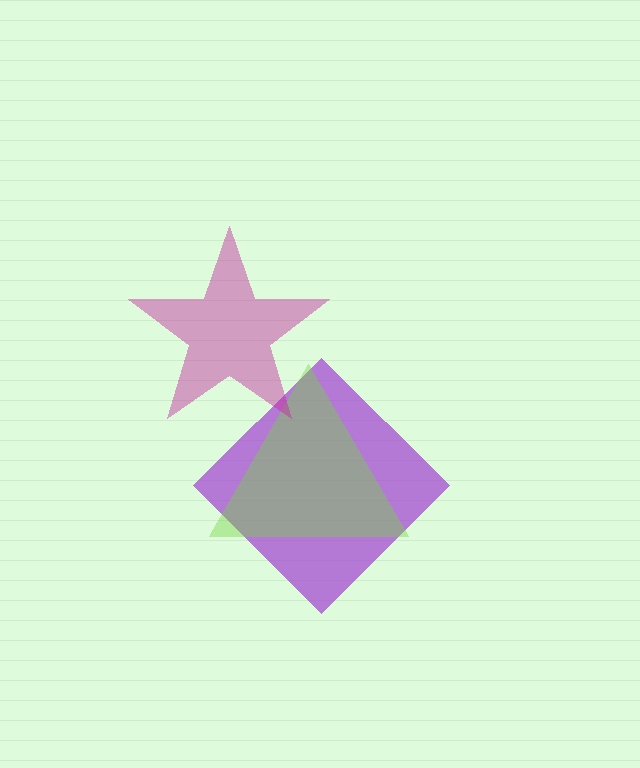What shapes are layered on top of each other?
The layered shapes are: a purple diamond, a lime triangle, a magenta star.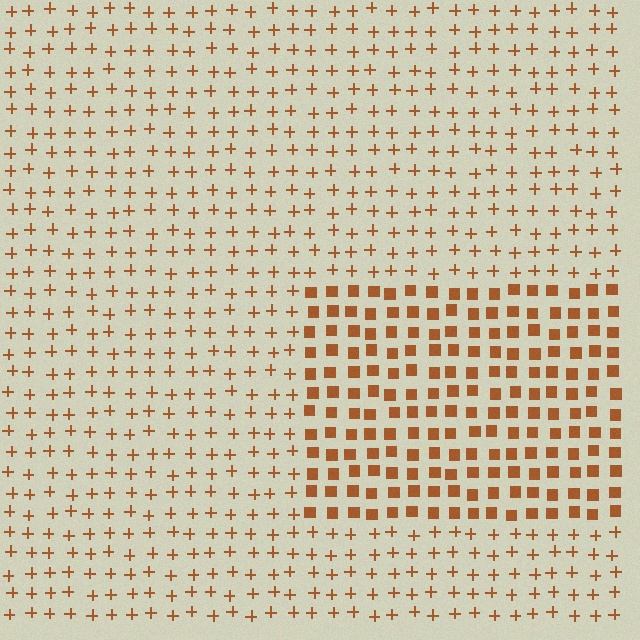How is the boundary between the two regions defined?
The boundary is defined by a change in element shape: squares inside vs. plus signs outside. All elements share the same color and spacing.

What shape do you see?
I see a rectangle.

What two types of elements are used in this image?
The image uses squares inside the rectangle region and plus signs outside it.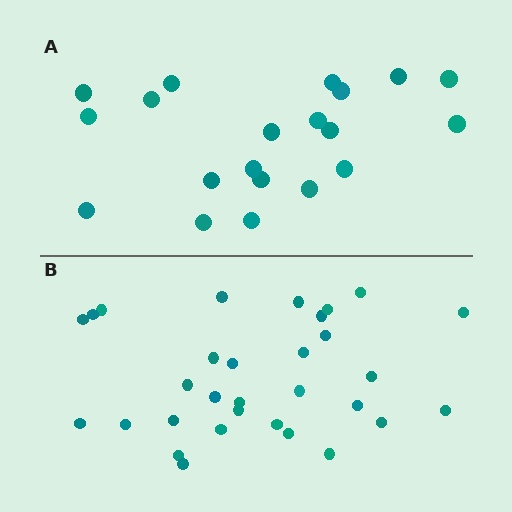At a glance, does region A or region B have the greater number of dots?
Region B (the bottom region) has more dots.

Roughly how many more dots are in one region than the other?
Region B has roughly 12 or so more dots than region A.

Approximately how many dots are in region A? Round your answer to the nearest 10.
About 20 dots.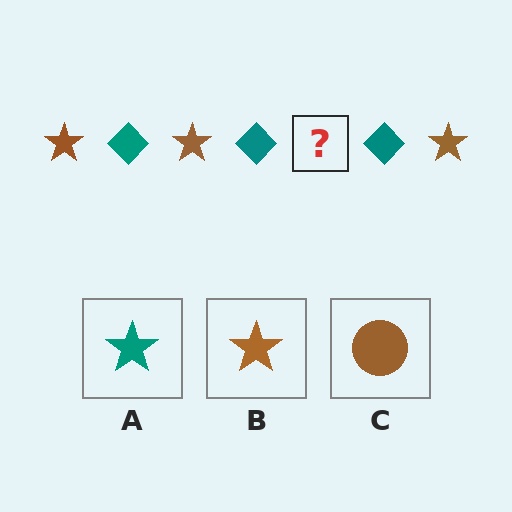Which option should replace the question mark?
Option B.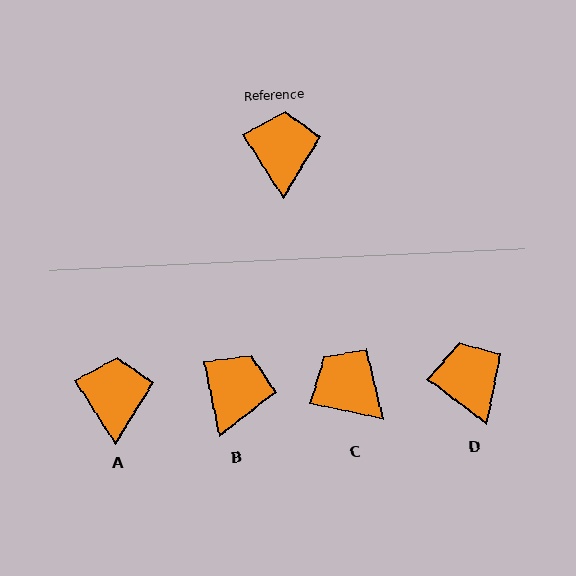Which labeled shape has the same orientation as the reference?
A.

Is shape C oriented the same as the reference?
No, it is off by about 45 degrees.